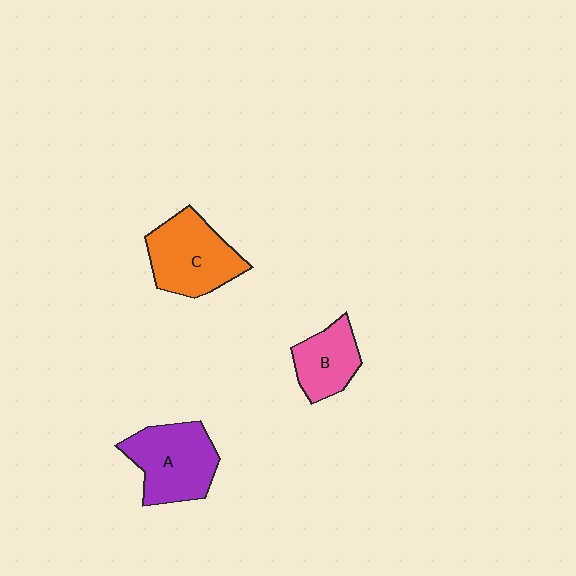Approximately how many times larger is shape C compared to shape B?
Approximately 1.5 times.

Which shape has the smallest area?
Shape B (pink).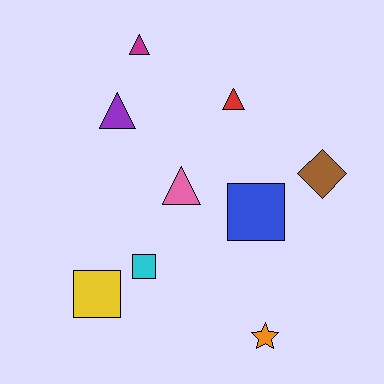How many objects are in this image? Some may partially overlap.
There are 9 objects.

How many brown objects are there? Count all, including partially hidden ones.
There is 1 brown object.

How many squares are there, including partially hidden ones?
There are 3 squares.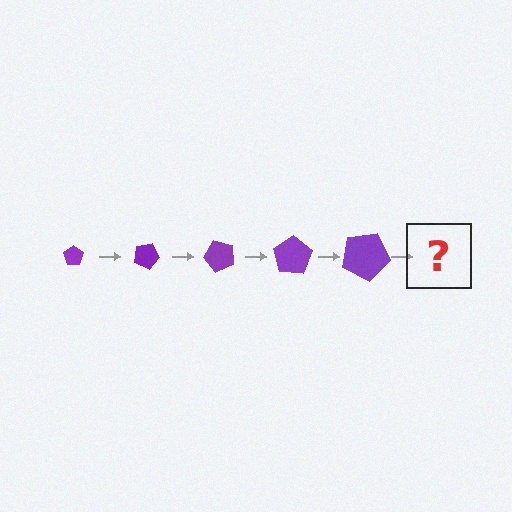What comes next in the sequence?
The next element should be a pentagon, larger than the previous one and rotated 125 degrees from the start.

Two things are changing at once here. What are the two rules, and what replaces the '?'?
The two rules are that the pentagon grows larger each step and it rotates 25 degrees each step. The '?' should be a pentagon, larger than the previous one and rotated 125 degrees from the start.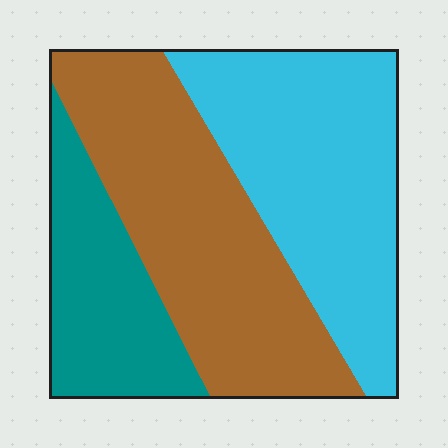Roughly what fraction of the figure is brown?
Brown takes up about two fifths (2/5) of the figure.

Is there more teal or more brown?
Brown.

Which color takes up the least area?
Teal, at roughly 20%.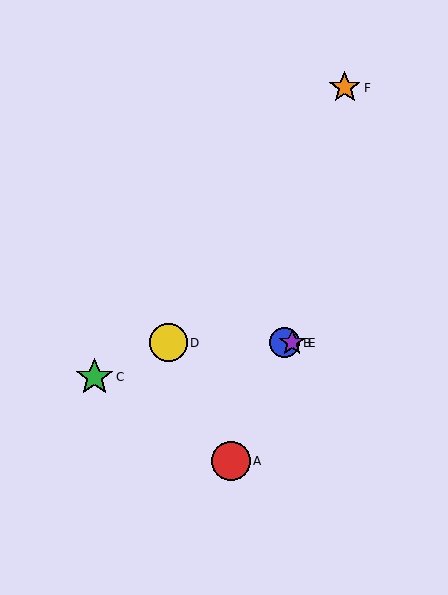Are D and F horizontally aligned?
No, D is at y≈343 and F is at y≈88.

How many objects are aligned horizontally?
3 objects (B, D, E) are aligned horizontally.